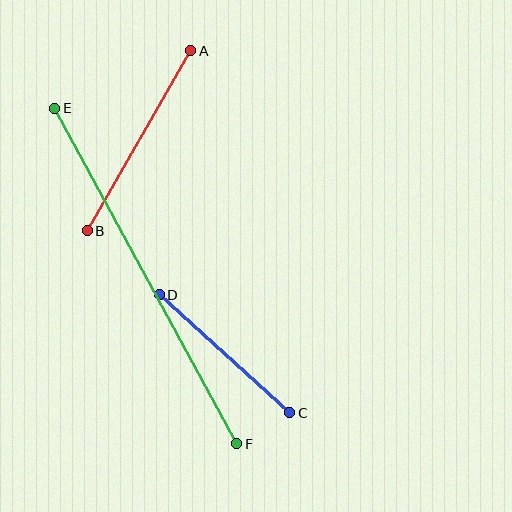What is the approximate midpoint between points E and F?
The midpoint is at approximately (146, 276) pixels.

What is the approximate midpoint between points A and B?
The midpoint is at approximately (139, 141) pixels.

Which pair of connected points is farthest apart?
Points E and F are farthest apart.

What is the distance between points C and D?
The distance is approximately 176 pixels.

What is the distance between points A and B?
The distance is approximately 208 pixels.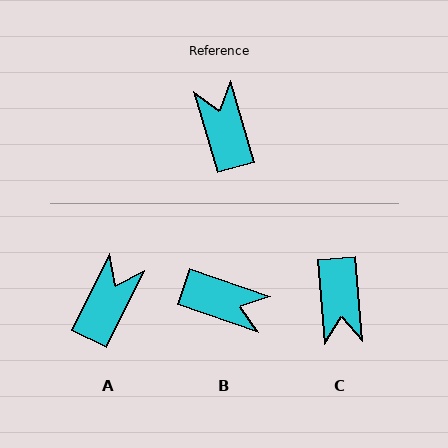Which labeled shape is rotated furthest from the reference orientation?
C, about 168 degrees away.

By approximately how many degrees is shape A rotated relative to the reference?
Approximately 43 degrees clockwise.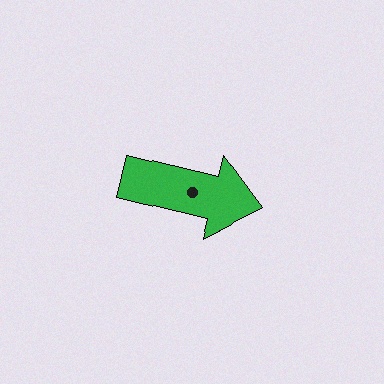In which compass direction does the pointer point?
East.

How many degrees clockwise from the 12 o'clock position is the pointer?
Approximately 104 degrees.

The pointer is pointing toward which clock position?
Roughly 3 o'clock.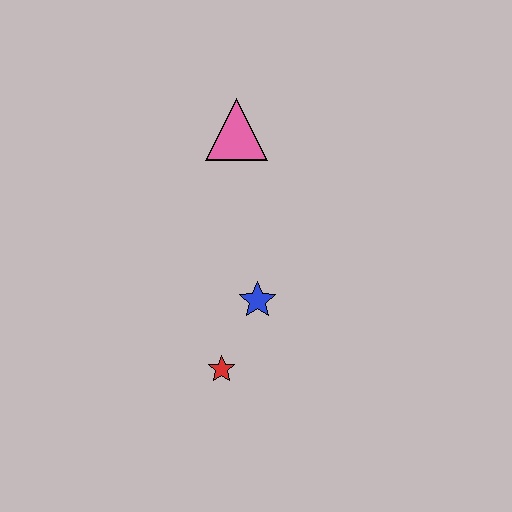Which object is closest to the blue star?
The red star is closest to the blue star.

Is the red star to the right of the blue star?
No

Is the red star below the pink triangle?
Yes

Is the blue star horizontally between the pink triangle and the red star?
No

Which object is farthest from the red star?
The pink triangle is farthest from the red star.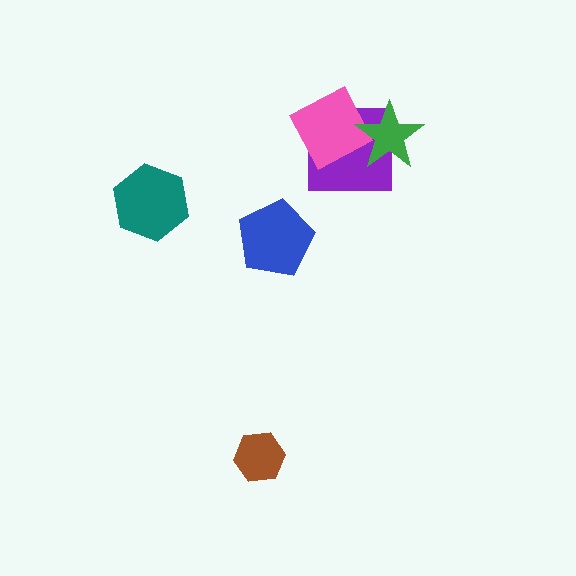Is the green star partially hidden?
No, no other shape covers it.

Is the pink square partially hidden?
Yes, it is partially covered by another shape.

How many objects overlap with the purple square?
2 objects overlap with the purple square.